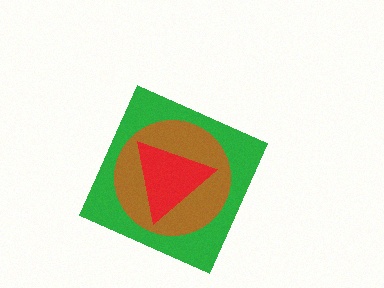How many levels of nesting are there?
3.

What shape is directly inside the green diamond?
The brown circle.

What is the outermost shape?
The green diamond.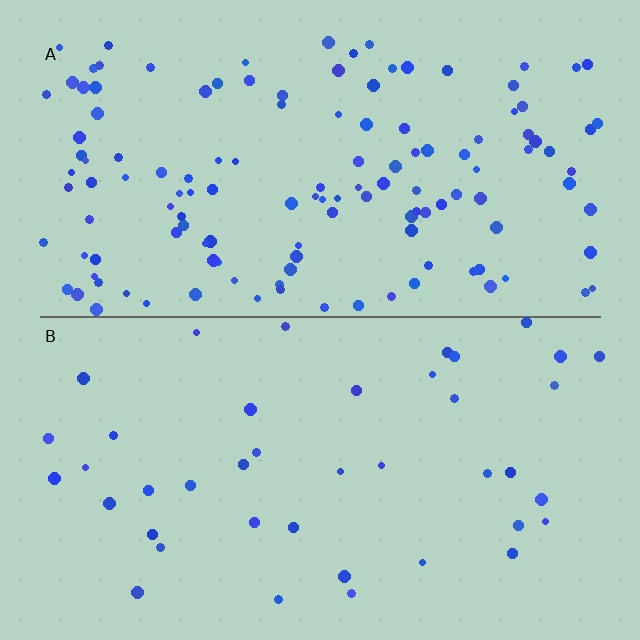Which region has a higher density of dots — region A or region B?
A (the top).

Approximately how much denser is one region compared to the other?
Approximately 3.2× — region A over region B.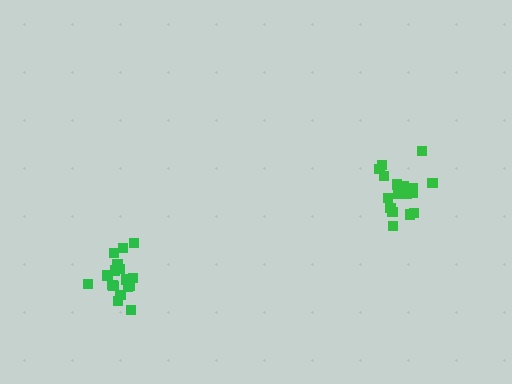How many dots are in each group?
Group 1: 18 dots, Group 2: 20 dots (38 total).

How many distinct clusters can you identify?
There are 2 distinct clusters.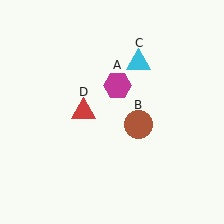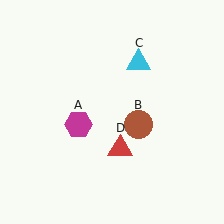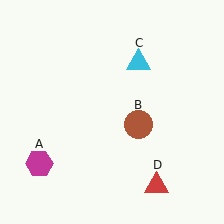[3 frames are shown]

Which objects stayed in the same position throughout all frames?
Brown circle (object B) and cyan triangle (object C) remained stationary.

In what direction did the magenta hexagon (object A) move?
The magenta hexagon (object A) moved down and to the left.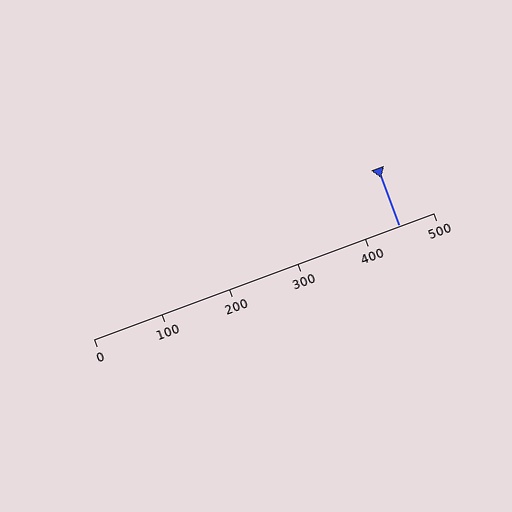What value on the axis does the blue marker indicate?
The marker indicates approximately 450.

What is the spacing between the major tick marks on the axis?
The major ticks are spaced 100 apart.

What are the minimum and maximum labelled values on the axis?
The axis runs from 0 to 500.